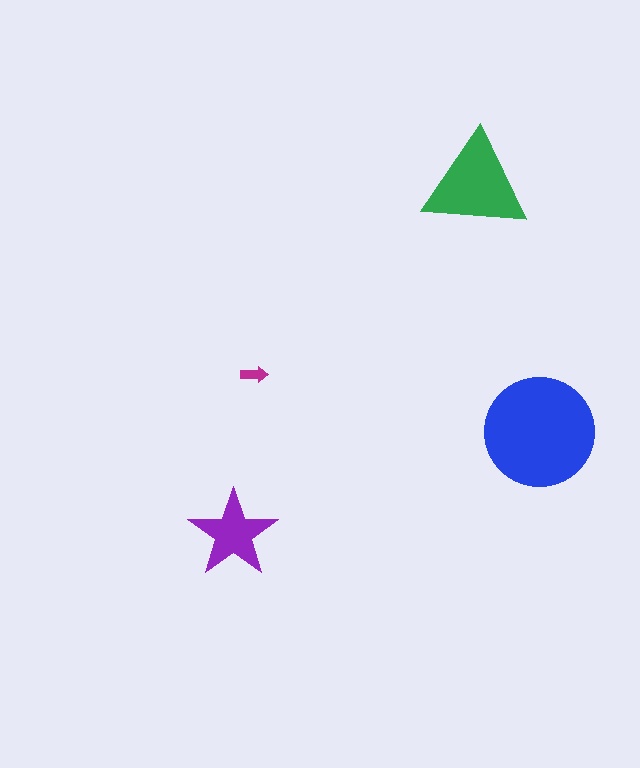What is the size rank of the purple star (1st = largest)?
3rd.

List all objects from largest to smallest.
The blue circle, the green triangle, the purple star, the magenta arrow.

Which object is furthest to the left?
The purple star is leftmost.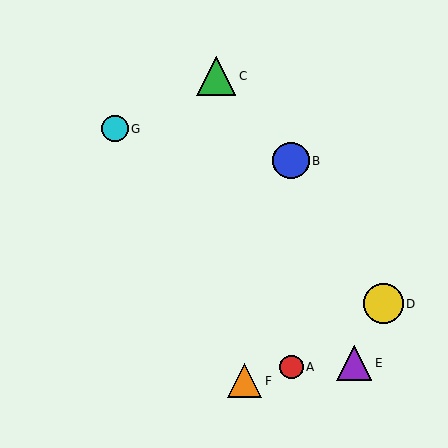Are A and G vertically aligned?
No, A is at x≈291 and G is at x≈115.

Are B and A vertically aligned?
Yes, both are at x≈291.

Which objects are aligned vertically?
Objects A, B are aligned vertically.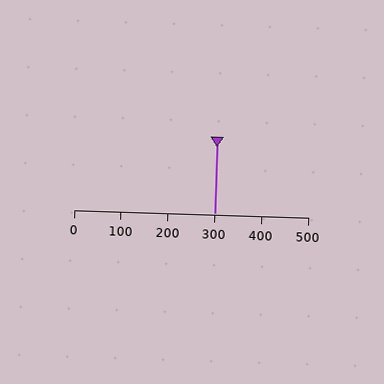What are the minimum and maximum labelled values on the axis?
The axis runs from 0 to 500.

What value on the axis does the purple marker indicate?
The marker indicates approximately 300.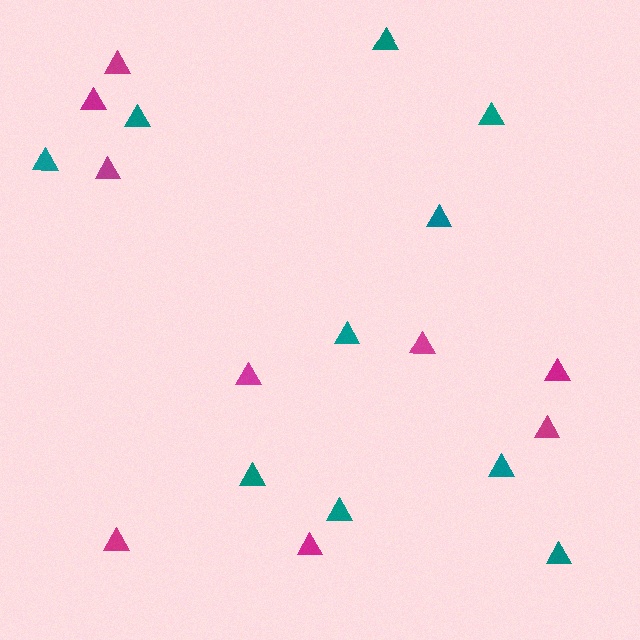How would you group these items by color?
There are 2 groups: one group of magenta triangles (9) and one group of teal triangles (10).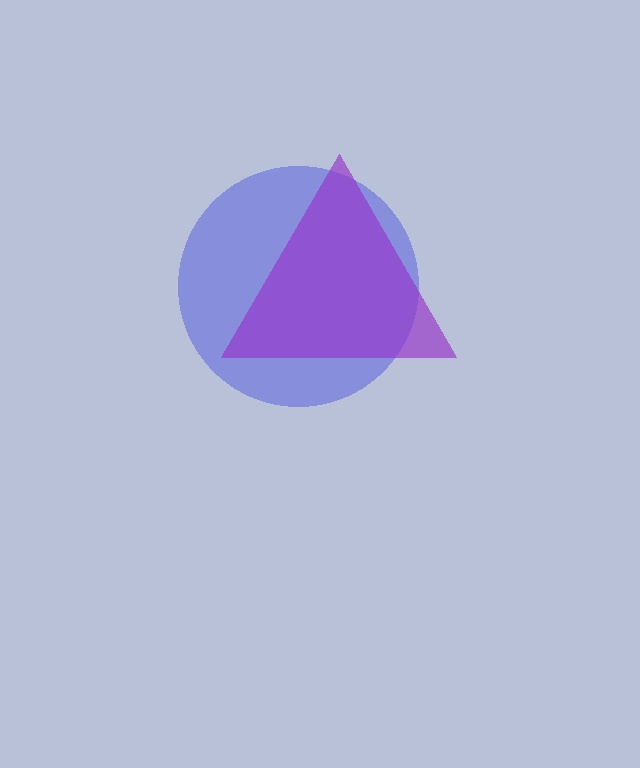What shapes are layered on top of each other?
The layered shapes are: a blue circle, a purple triangle.